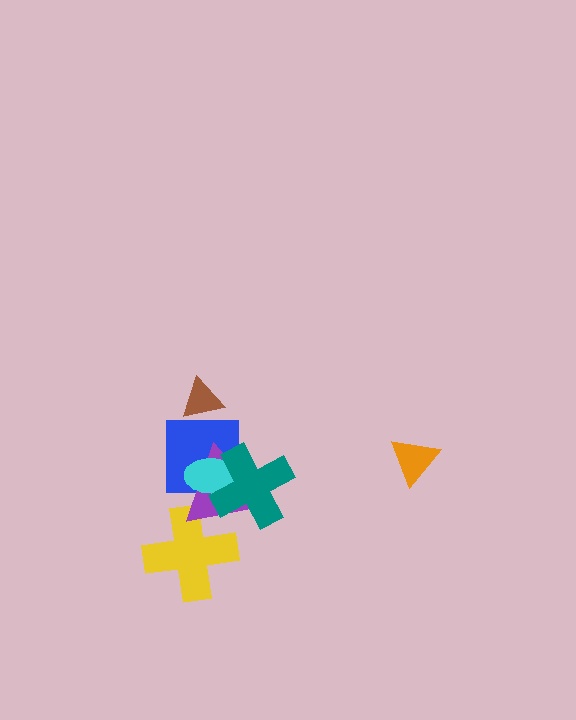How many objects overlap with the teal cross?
3 objects overlap with the teal cross.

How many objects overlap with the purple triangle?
4 objects overlap with the purple triangle.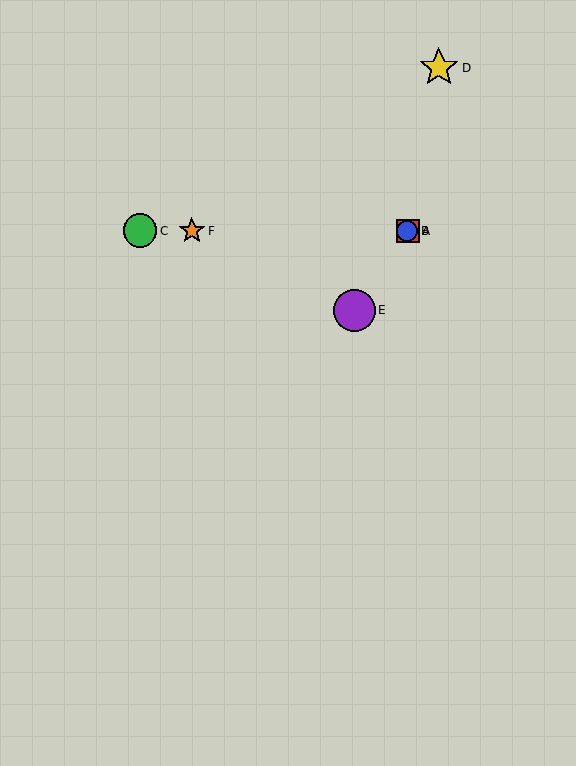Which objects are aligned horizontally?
Objects A, B, C, F are aligned horizontally.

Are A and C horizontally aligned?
Yes, both are at y≈231.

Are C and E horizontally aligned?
No, C is at y≈231 and E is at y≈310.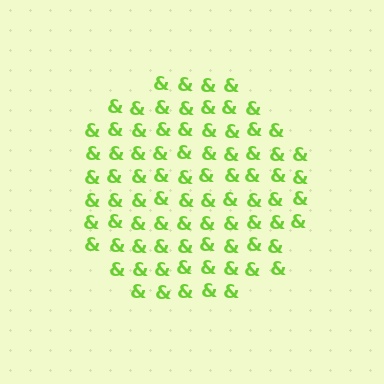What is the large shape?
The large shape is a circle.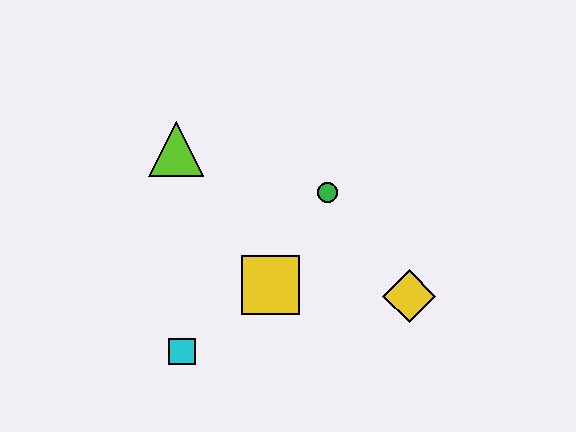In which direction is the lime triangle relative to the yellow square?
The lime triangle is above the yellow square.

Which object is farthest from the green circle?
The cyan square is farthest from the green circle.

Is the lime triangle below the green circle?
No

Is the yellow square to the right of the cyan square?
Yes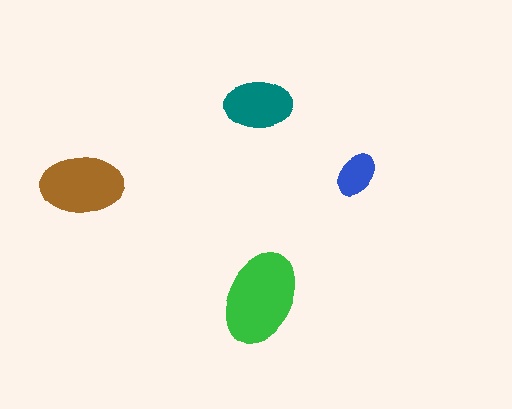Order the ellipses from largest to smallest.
the green one, the brown one, the teal one, the blue one.